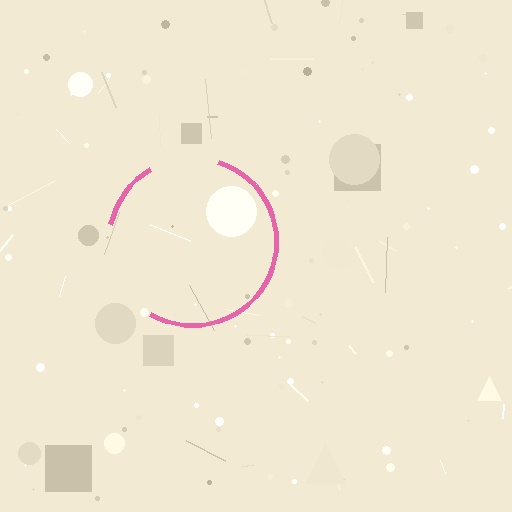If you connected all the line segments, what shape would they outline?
They would outline a circle.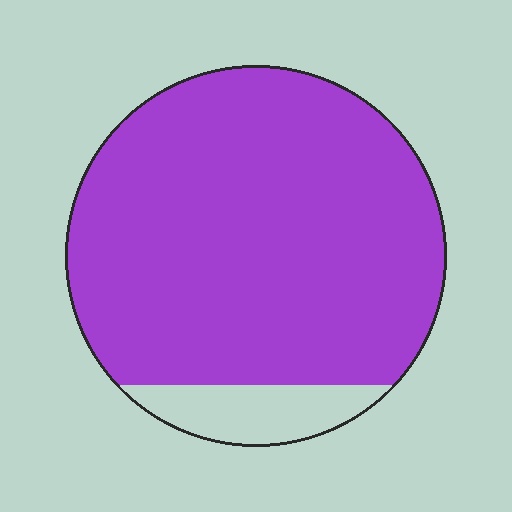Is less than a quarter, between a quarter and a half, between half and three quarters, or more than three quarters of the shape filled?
More than three quarters.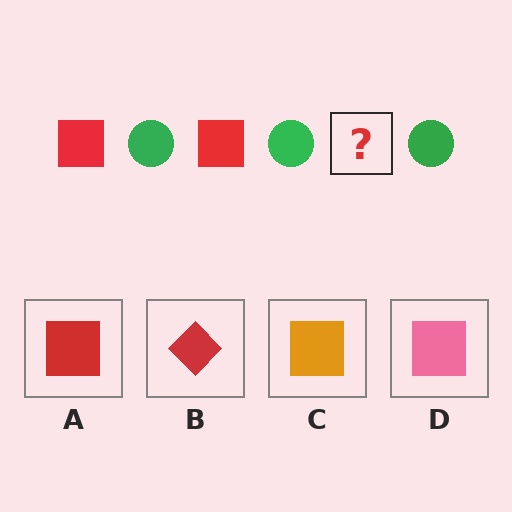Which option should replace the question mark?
Option A.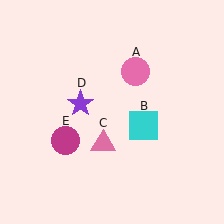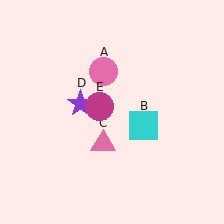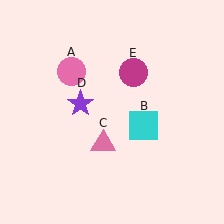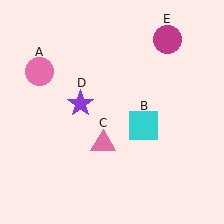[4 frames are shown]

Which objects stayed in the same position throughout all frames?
Cyan square (object B) and pink triangle (object C) and purple star (object D) remained stationary.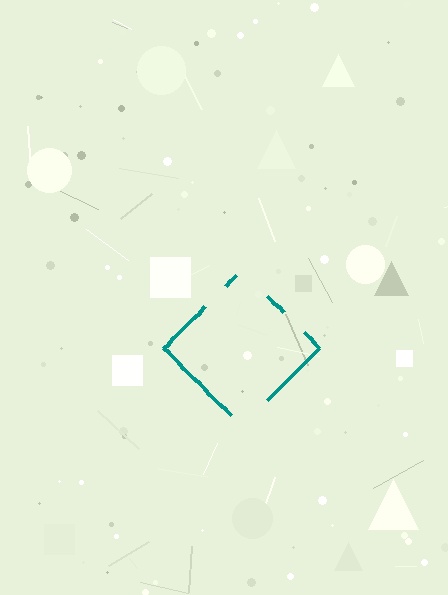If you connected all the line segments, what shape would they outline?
They would outline a diamond.